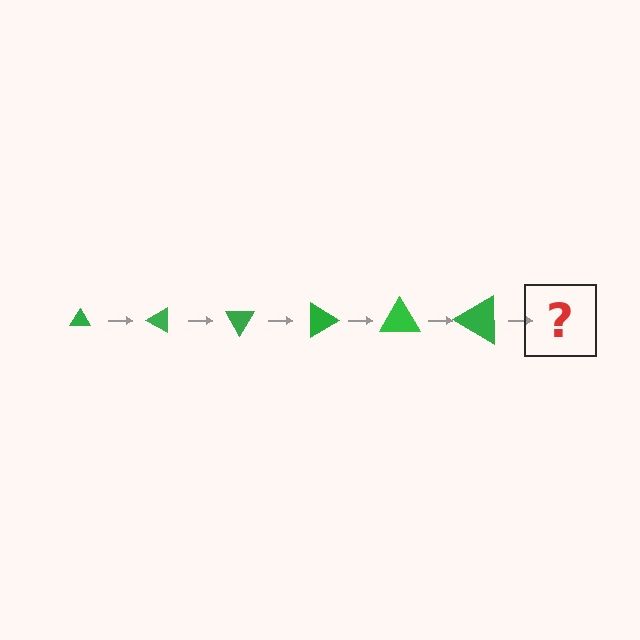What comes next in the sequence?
The next element should be a triangle, larger than the previous one and rotated 180 degrees from the start.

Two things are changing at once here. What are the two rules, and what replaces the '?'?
The two rules are that the triangle grows larger each step and it rotates 30 degrees each step. The '?' should be a triangle, larger than the previous one and rotated 180 degrees from the start.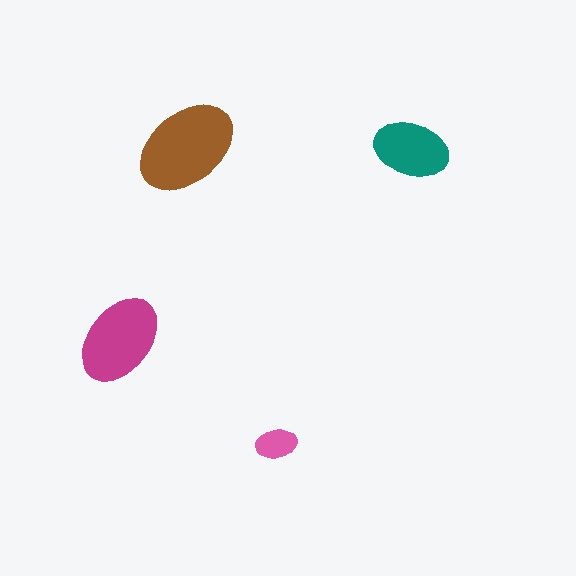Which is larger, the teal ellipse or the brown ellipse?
The brown one.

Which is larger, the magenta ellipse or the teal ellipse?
The magenta one.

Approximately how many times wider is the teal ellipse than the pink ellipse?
About 2 times wider.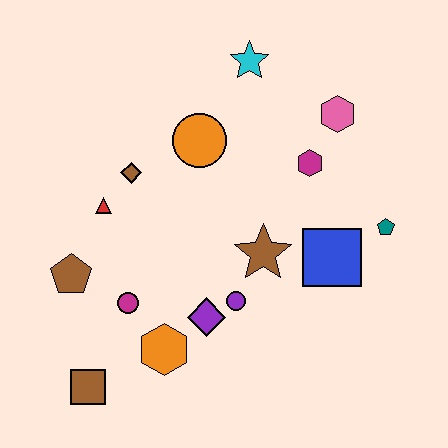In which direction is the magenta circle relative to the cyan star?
The magenta circle is below the cyan star.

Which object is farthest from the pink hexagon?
The brown square is farthest from the pink hexagon.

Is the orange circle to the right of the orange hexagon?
Yes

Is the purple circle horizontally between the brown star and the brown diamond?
Yes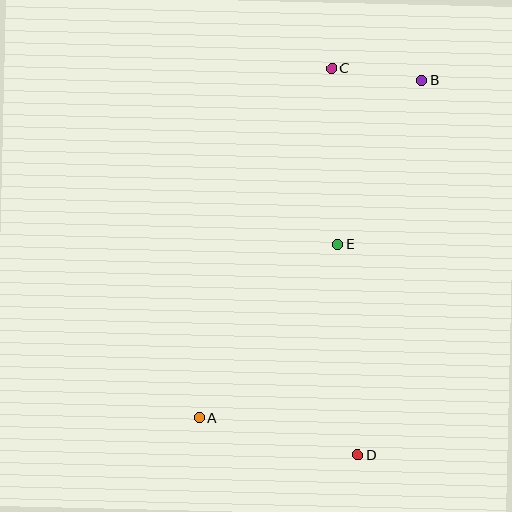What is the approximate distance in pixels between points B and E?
The distance between B and E is approximately 184 pixels.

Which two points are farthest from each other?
Points A and B are farthest from each other.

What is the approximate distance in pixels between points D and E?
The distance between D and E is approximately 211 pixels.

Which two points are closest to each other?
Points B and C are closest to each other.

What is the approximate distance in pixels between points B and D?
The distance between B and D is approximately 380 pixels.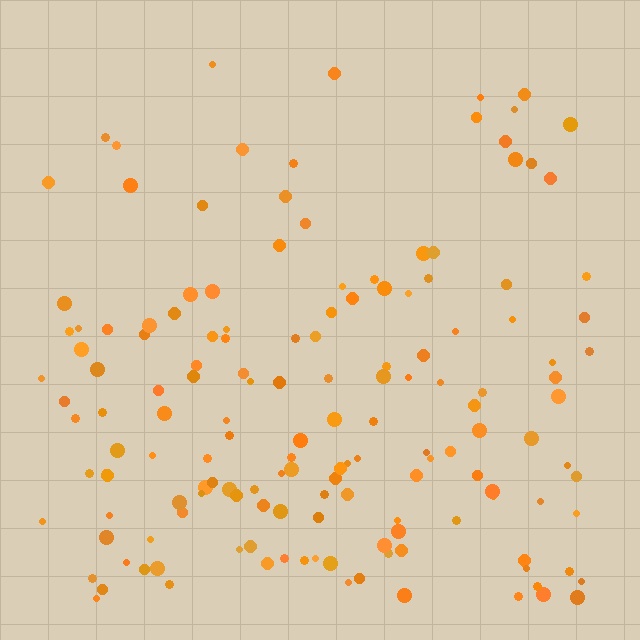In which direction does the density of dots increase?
From top to bottom, with the bottom side densest.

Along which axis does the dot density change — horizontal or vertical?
Vertical.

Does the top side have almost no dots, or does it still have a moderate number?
Still a moderate number, just noticeably fewer than the bottom.